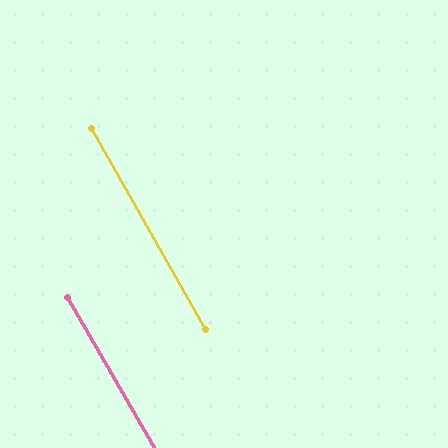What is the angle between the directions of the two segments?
Approximately 1 degree.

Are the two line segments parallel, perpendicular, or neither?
Parallel — their directions differ by only 0.6°.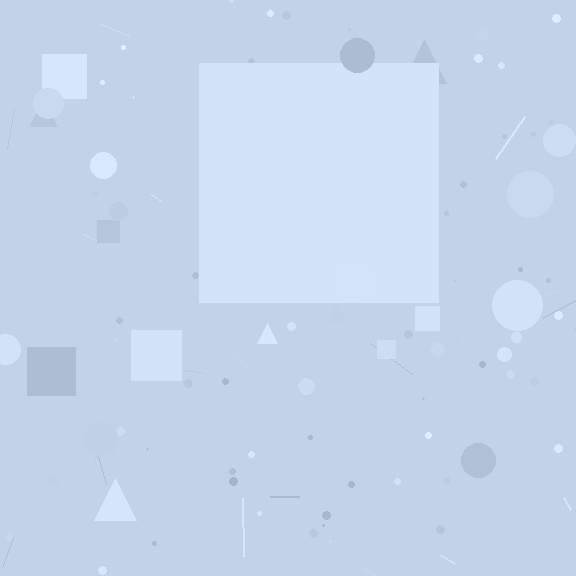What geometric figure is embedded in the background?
A square is embedded in the background.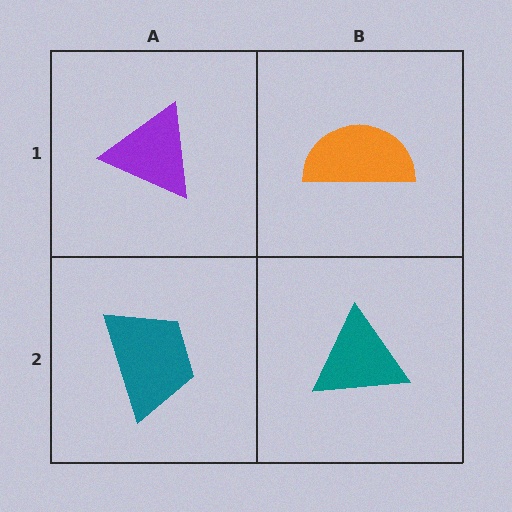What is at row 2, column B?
A teal triangle.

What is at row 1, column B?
An orange semicircle.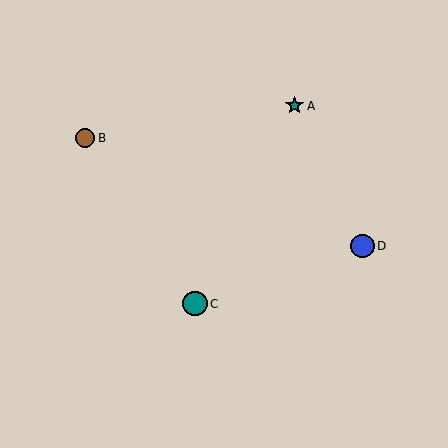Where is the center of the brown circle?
The center of the brown circle is at (85, 138).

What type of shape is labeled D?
Shape D is a blue circle.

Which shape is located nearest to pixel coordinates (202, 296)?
The teal circle (labeled C) at (195, 304) is nearest to that location.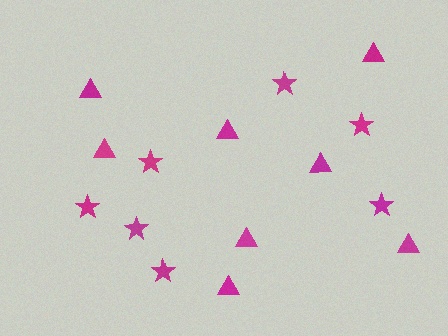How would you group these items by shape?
There are 2 groups: one group of stars (7) and one group of triangles (8).